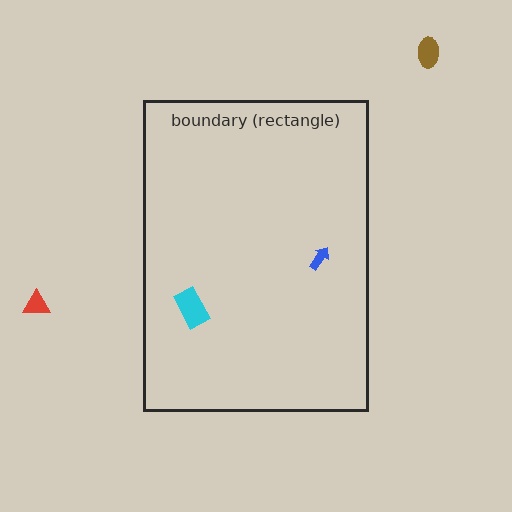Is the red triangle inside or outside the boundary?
Outside.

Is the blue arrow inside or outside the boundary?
Inside.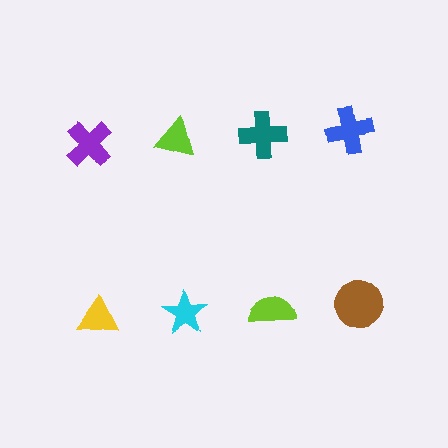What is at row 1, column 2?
A lime triangle.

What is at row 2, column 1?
A yellow triangle.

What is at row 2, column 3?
A lime semicircle.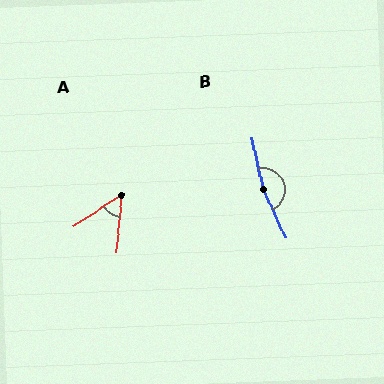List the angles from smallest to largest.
A (51°), B (167°).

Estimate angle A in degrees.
Approximately 51 degrees.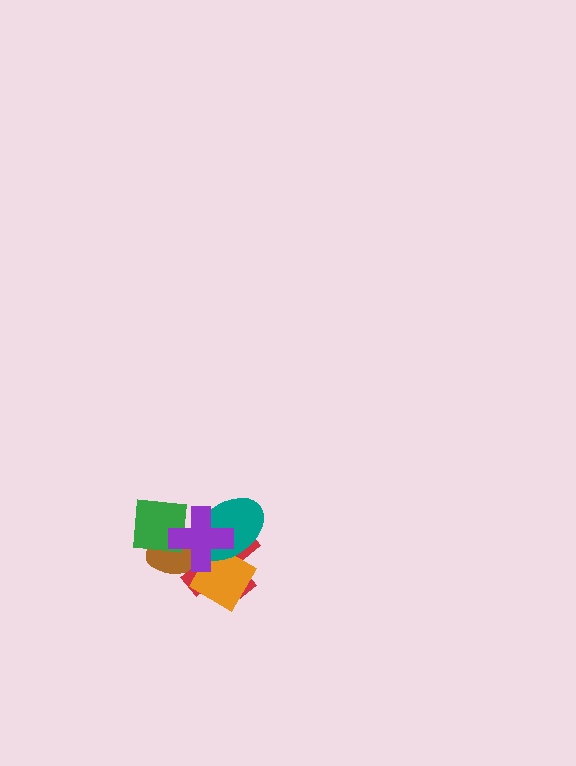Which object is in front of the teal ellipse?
The purple cross is in front of the teal ellipse.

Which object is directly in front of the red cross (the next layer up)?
The orange diamond is directly in front of the red cross.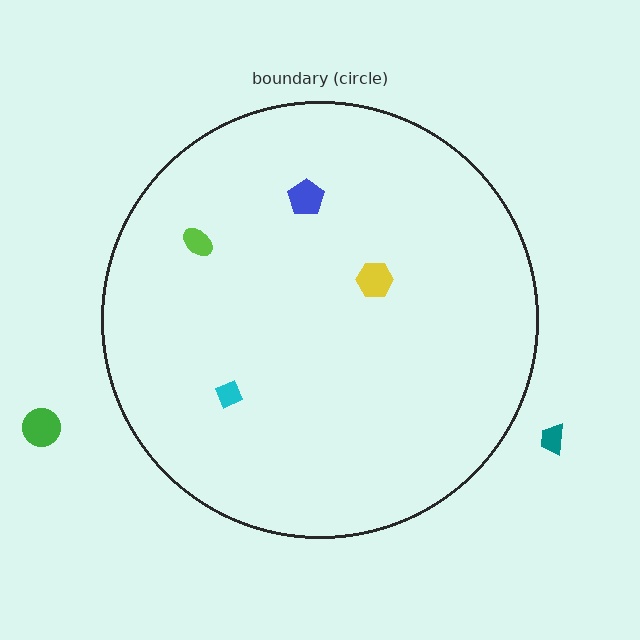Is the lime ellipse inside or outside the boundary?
Inside.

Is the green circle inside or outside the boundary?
Outside.